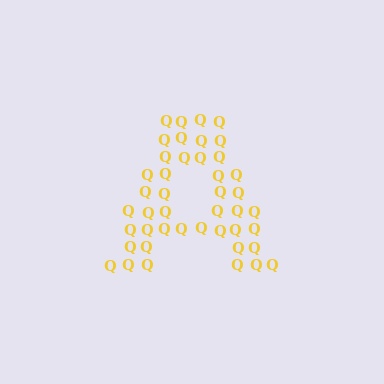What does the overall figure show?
The overall figure shows the letter A.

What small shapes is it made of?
It is made of small letter Q's.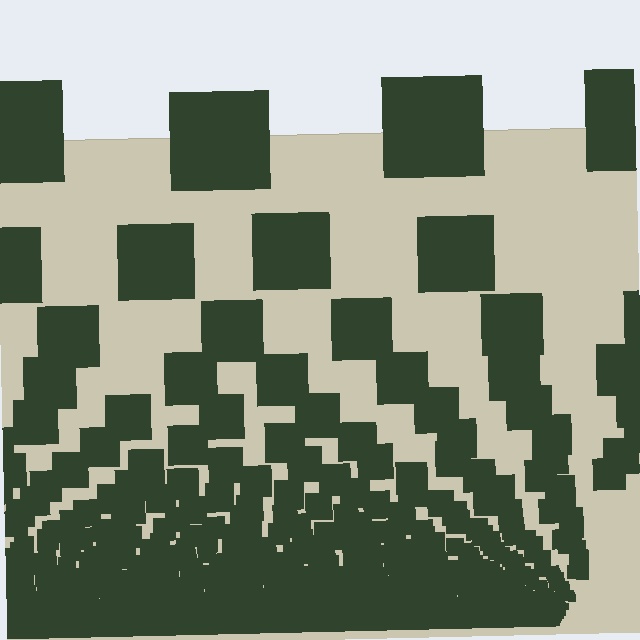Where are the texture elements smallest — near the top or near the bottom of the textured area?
Near the bottom.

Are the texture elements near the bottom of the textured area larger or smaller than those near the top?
Smaller. The gradient is inverted — elements near the bottom are smaller and denser.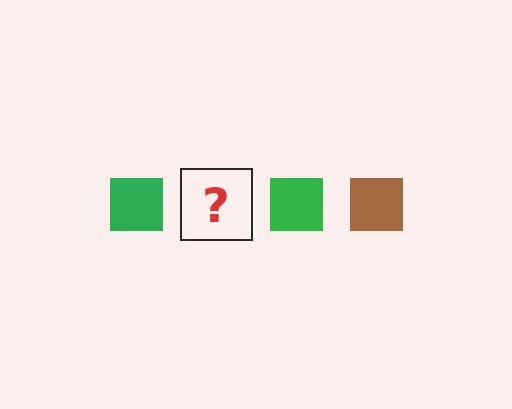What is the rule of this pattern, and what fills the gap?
The rule is that the pattern cycles through green, brown squares. The gap should be filled with a brown square.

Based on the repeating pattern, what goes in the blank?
The blank should be a brown square.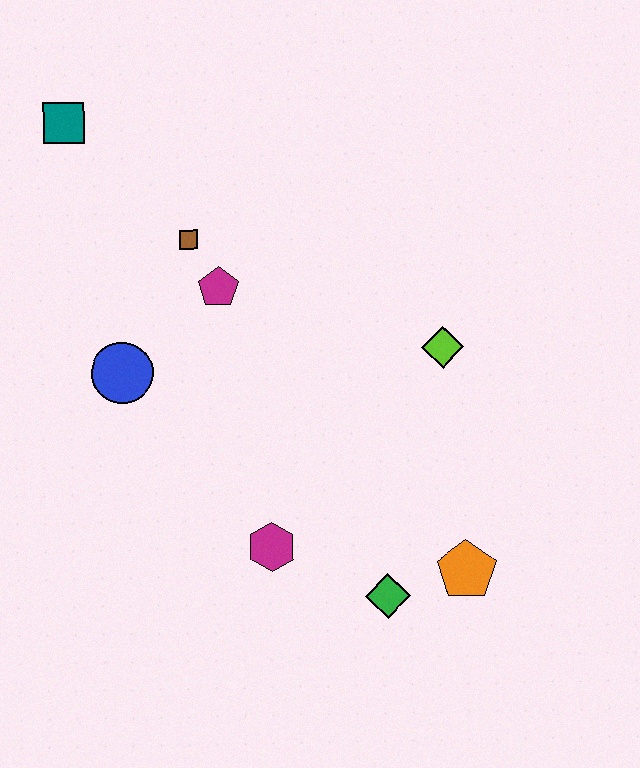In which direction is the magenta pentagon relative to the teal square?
The magenta pentagon is below the teal square.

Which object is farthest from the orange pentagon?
The teal square is farthest from the orange pentagon.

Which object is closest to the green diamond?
The orange pentagon is closest to the green diamond.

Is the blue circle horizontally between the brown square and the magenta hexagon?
No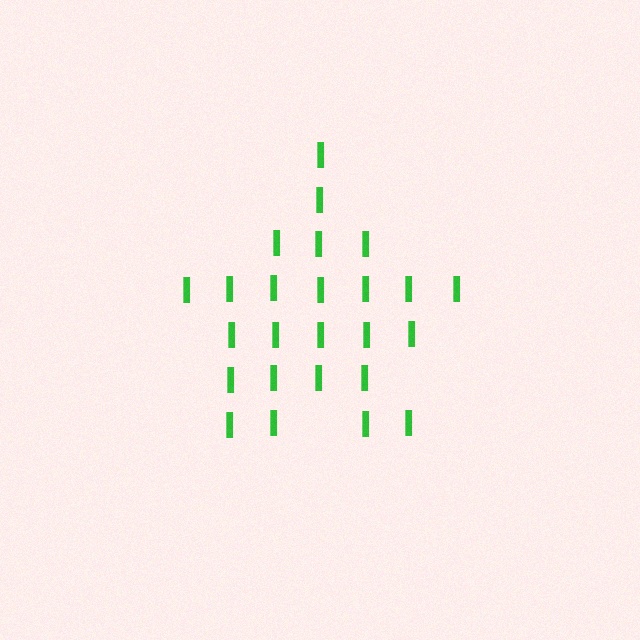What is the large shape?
The large shape is a star.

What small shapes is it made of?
It is made of small letter I's.